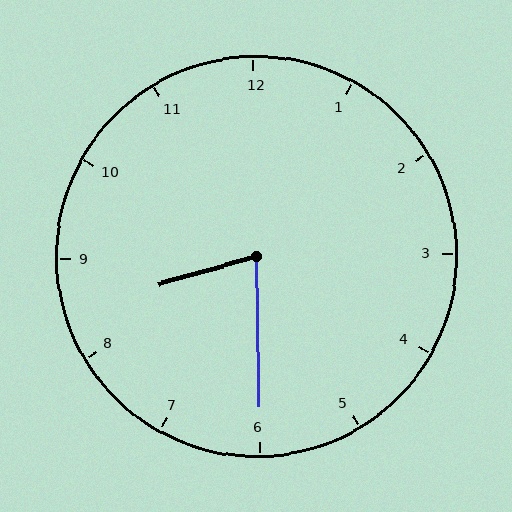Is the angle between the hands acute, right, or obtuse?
It is acute.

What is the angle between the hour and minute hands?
Approximately 75 degrees.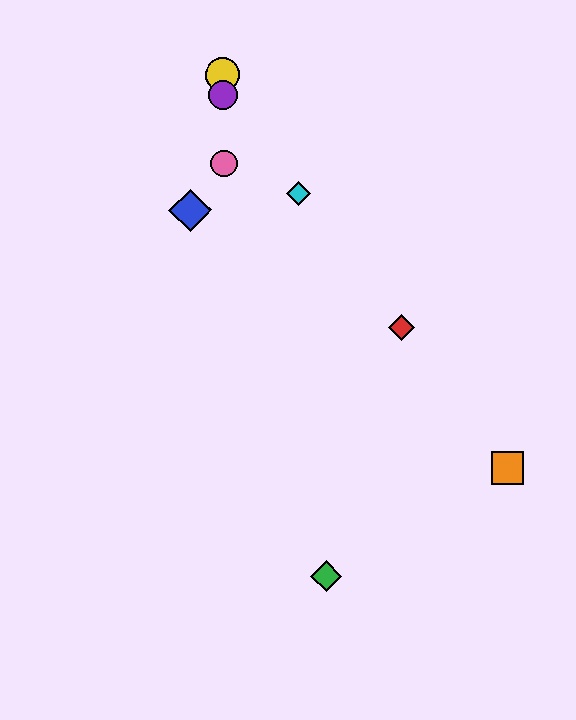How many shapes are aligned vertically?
3 shapes (the yellow circle, the purple circle, the pink circle) are aligned vertically.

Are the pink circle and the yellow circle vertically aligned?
Yes, both are at x≈224.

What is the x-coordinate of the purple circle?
The purple circle is at x≈223.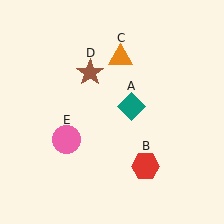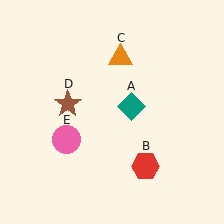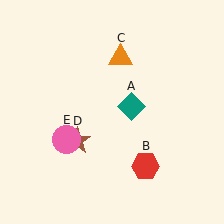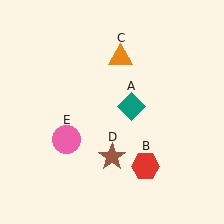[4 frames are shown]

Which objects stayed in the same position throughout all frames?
Teal diamond (object A) and red hexagon (object B) and orange triangle (object C) and pink circle (object E) remained stationary.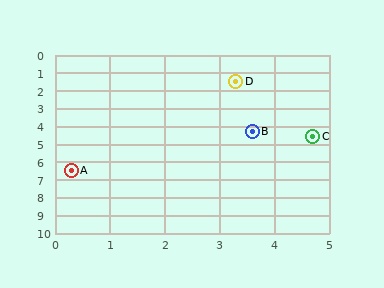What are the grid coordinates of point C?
Point C is at approximately (4.7, 4.6).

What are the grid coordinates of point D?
Point D is at approximately (3.3, 1.5).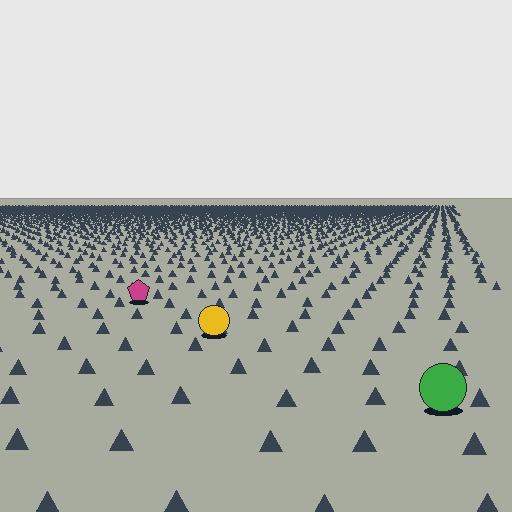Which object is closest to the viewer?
The green circle is closest. The texture marks near it are larger and more spread out.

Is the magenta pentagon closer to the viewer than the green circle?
No. The green circle is closer — you can tell from the texture gradient: the ground texture is coarser near it.